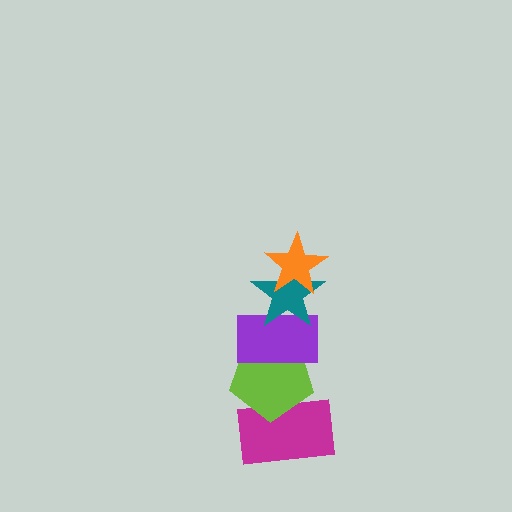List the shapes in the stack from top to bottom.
From top to bottom: the orange star, the teal star, the purple rectangle, the lime pentagon, the magenta rectangle.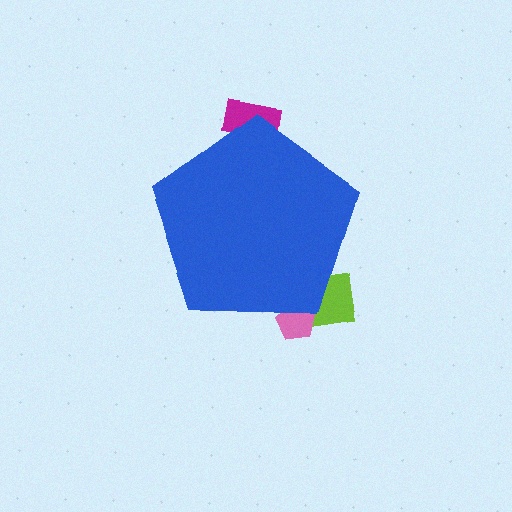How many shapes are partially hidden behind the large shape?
3 shapes are partially hidden.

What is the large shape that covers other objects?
A blue pentagon.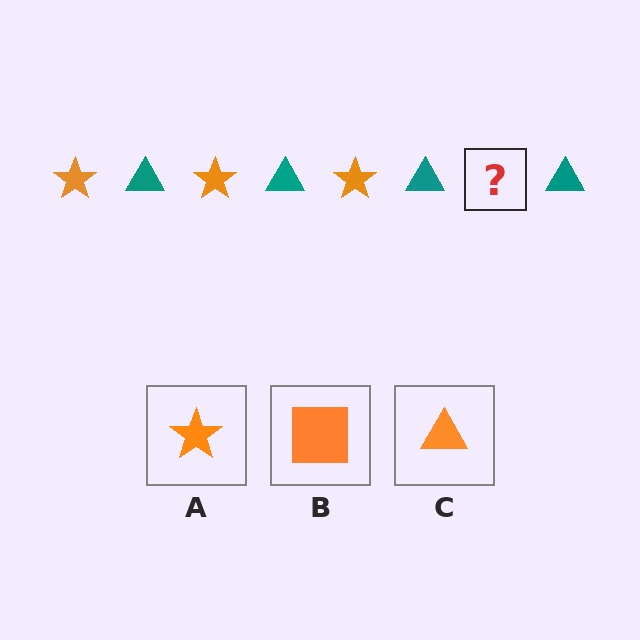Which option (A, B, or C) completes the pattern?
A.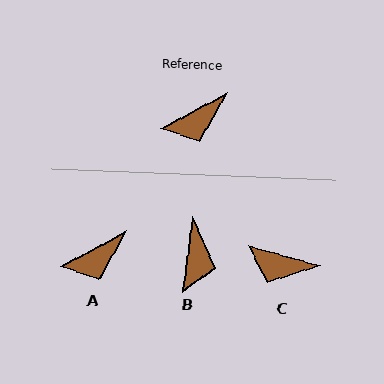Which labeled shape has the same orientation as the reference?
A.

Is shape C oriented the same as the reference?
No, it is off by about 43 degrees.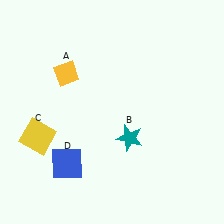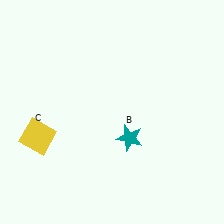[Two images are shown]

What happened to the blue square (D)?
The blue square (D) was removed in Image 2. It was in the bottom-left area of Image 1.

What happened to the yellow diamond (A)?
The yellow diamond (A) was removed in Image 2. It was in the top-left area of Image 1.